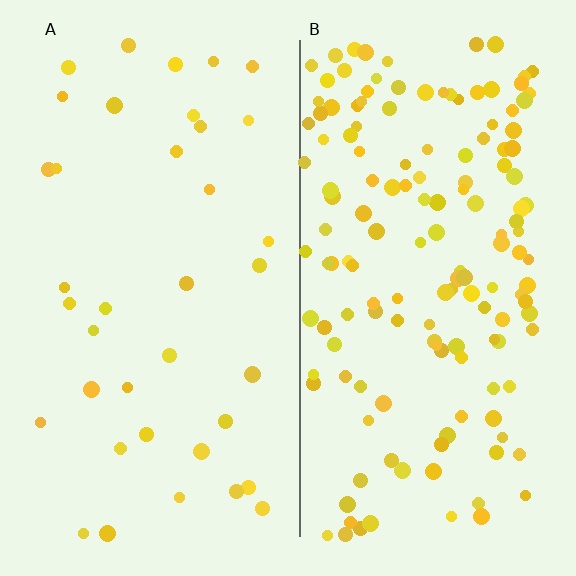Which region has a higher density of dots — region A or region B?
B (the right).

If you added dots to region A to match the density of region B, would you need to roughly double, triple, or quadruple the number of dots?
Approximately quadruple.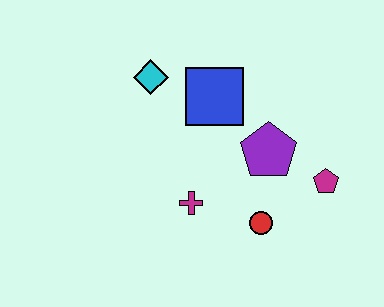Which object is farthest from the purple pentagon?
The cyan diamond is farthest from the purple pentagon.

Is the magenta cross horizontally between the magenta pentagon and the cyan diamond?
Yes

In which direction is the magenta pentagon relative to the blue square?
The magenta pentagon is to the right of the blue square.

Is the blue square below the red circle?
No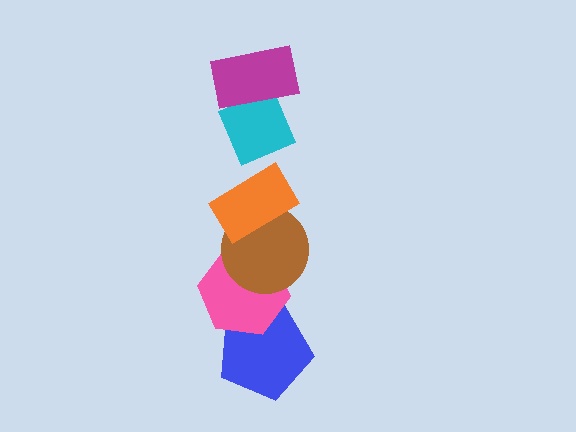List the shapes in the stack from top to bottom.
From top to bottom: the magenta rectangle, the cyan diamond, the orange rectangle, the brown circle, the pink hexagon, the blue pentagon.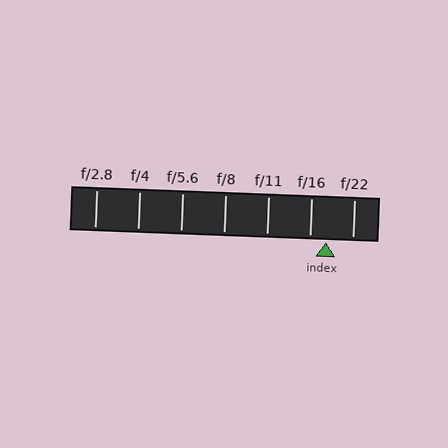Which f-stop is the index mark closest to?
The index mark is closest to f/16.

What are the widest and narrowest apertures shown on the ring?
The widest aperture shown is f/2.8 and the narrowest is f/22.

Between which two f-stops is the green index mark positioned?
The index mark is between f/16 and f/22.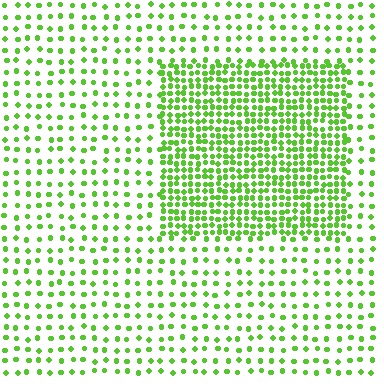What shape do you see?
I see a rectangle.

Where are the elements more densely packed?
The elements are more densely packed inside the rectangle boundary.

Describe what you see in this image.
The image contains small lime elements arranged at two different densities. A rectangle-shaped region is visible where the elements are more densely packed than the surrounding area.